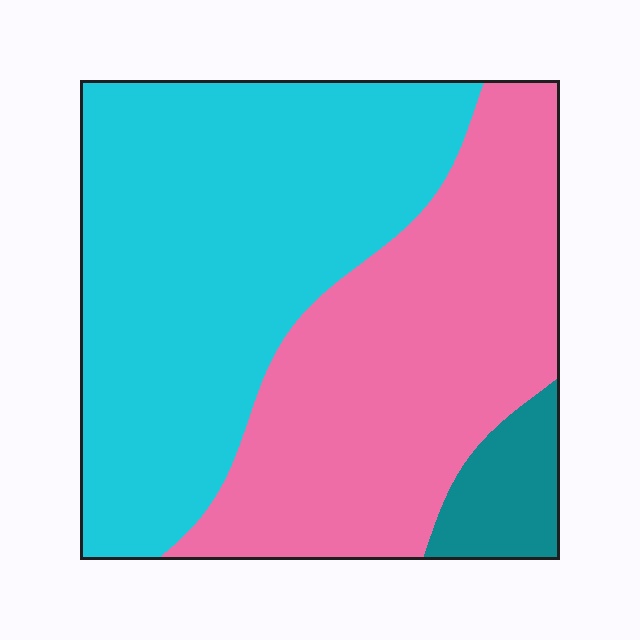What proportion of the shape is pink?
Pink takes up about two fifths (2/5) of the shape.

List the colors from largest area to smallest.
From largest to smallest: cyan, pink, teal.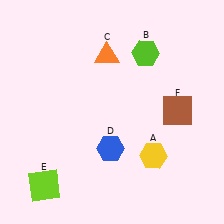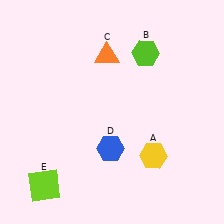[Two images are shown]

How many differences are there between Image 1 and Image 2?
There is 1 difference between the two images.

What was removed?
The brown square (F) was removed in Image 2.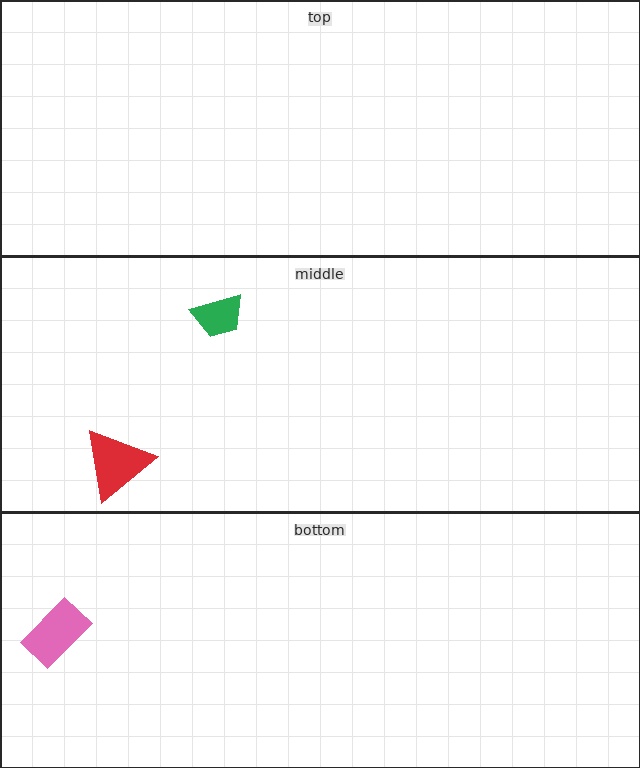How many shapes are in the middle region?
2.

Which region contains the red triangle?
The middle region.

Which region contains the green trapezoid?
The middle region.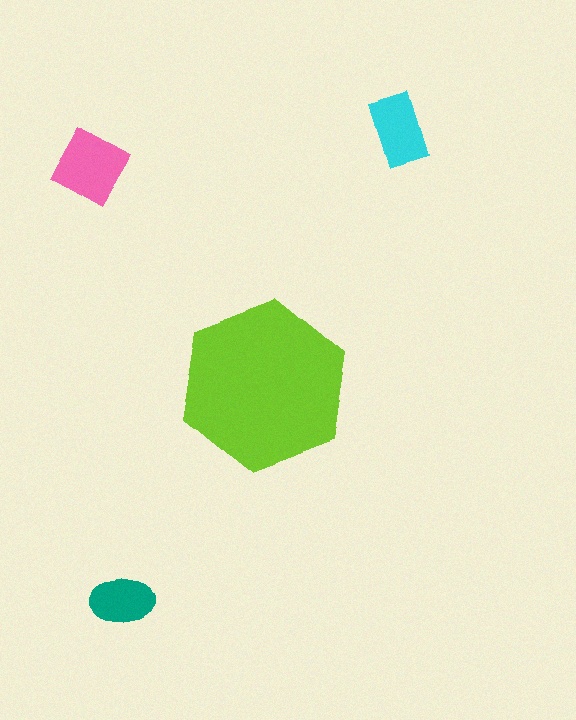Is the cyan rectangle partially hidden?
No, the cyan rectangle is fully visible.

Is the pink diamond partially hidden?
No, the pink diamond is fully visible.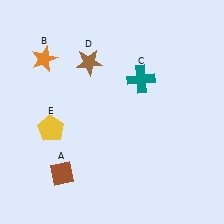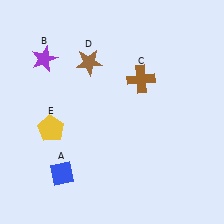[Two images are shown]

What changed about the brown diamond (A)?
In Image 1, A is brown. In Image 2, it changed to blue.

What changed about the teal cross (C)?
In Image 1, C is teal. In Image 2, it changed to brown.